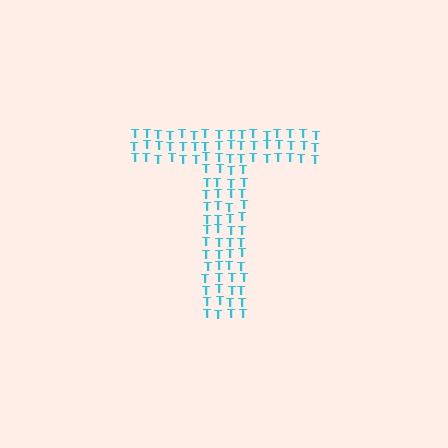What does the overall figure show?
The overall figure shows the letter T.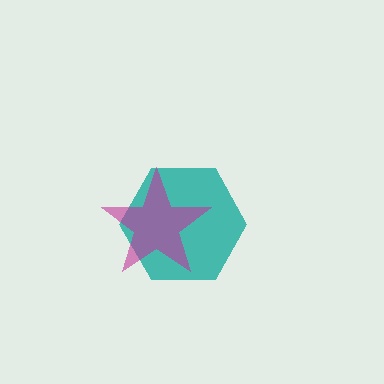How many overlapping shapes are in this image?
There are 2 overlapping shapes in the image.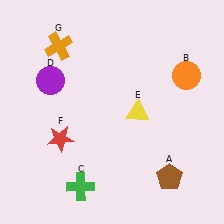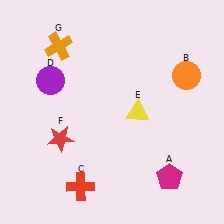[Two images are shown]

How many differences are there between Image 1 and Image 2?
There are 2 differences between the two images.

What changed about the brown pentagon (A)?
In Image 1, A is brown. In Image 2, it changed to magenta.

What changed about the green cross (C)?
In Image 1, C is green. In Image 2, it changed to red.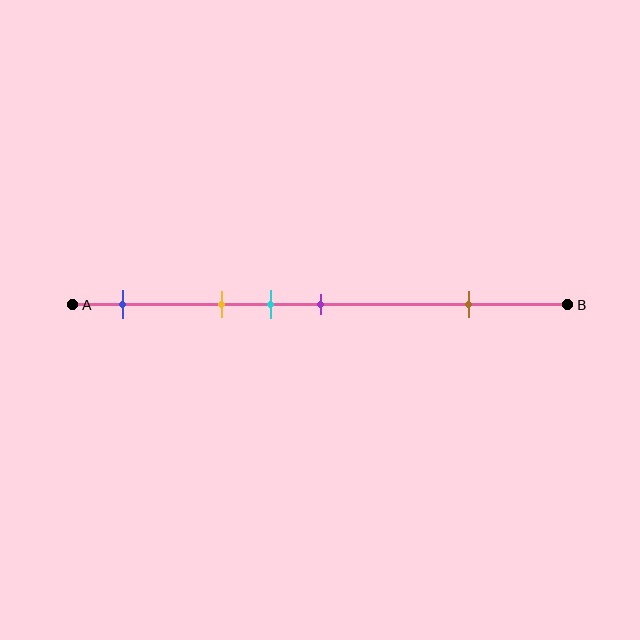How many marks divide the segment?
There are 5 marks dividing the segment.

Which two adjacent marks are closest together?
The cyan and purple marks are the closest adjacent pair.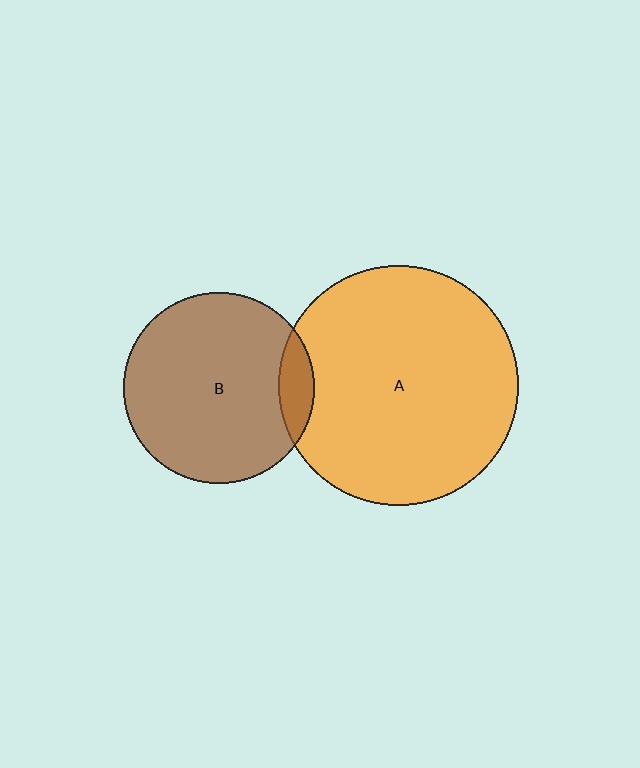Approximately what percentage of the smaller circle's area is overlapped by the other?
Approximately 10%.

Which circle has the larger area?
Circle A (orange).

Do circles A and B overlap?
Yes.